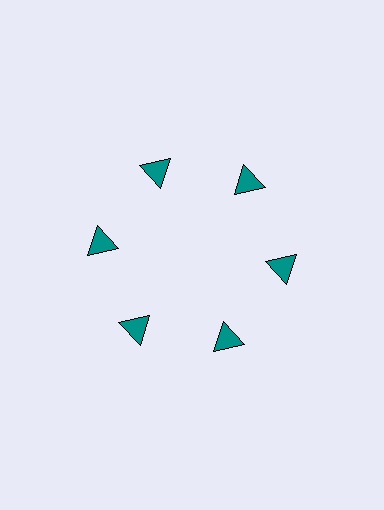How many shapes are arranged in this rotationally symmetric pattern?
There are 6 shapes, arranged in 6 groups of 1.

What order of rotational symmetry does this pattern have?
This pattern has 6-fold rotational symmetry.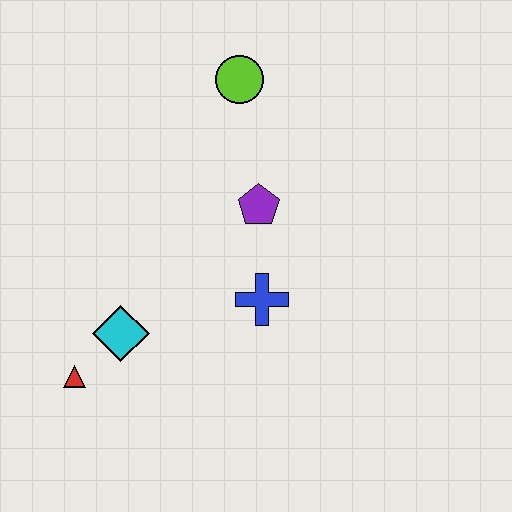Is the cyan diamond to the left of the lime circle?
Yes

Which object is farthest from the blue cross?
The lime circle is farthest from the blue cross.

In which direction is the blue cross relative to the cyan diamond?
The blue cross is to the right of the cyan diamond.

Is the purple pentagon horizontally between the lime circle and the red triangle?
No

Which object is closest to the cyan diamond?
The red triangle is closest to the cyan diamond.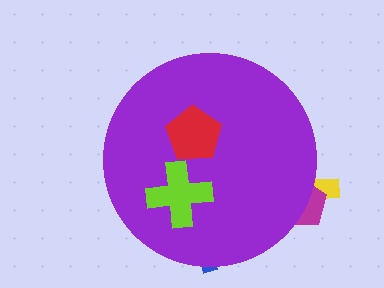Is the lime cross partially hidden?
No, the lime cross is fully visible.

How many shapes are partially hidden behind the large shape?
3 shapes are partially hidden.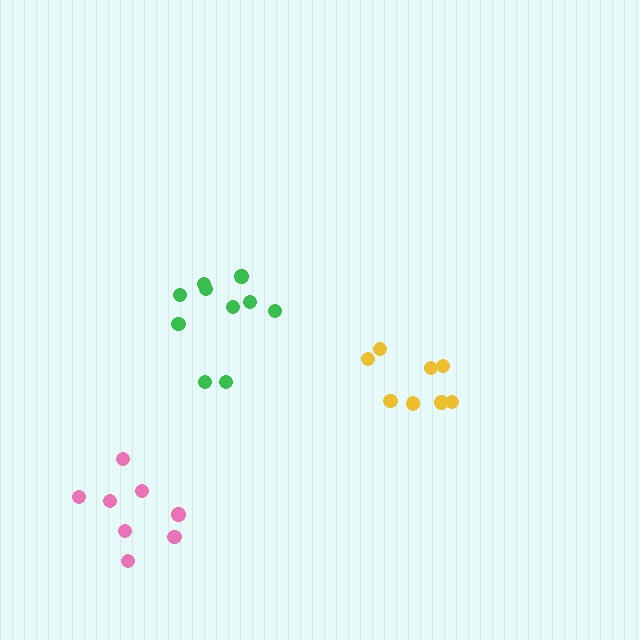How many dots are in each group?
Group 1: 10 dots, Group 2: 8 dots, Group 3: 8 dots (26 total).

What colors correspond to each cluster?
The clusters are colored: green, pink, yellow.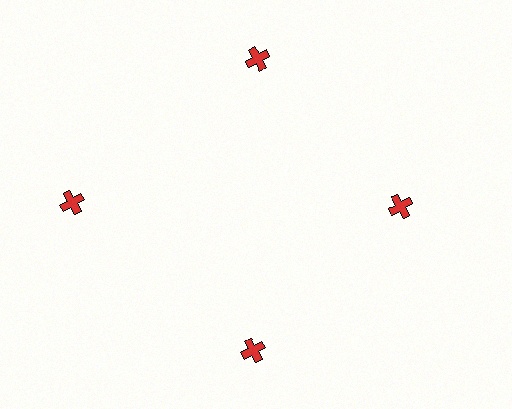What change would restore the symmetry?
The symmetry would be restored by moving it inward, back onto the ring so that all 4 crosses sit at equal angles and equal distance from the center.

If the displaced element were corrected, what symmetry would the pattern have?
It would have 4-fold rotational symmetry — the pattern would map onto itself every 90 degrees.